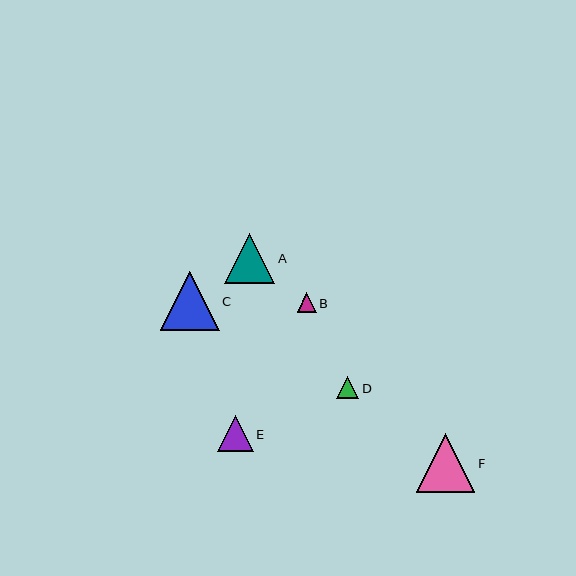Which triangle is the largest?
Triangle F is the largest with a size of approximately 59 pixels.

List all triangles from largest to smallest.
From largest to smallest: F, C, A, E, D, B.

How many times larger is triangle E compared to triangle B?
Triangle E is approximately 1.8 times the size of triangle B.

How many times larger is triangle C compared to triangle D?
Triangle C is approximately 2.6 times the size of triangle D.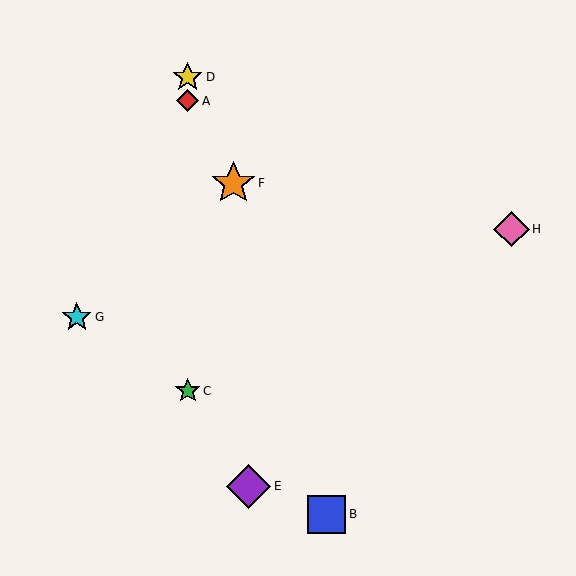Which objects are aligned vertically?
Objects A, C, D are aligned vertically.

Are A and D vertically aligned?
Yes, both are at x≈188.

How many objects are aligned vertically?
3 objects (A, C, D) are aligned vertically.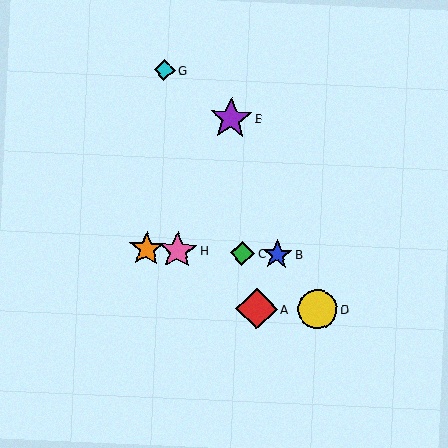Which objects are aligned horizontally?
Objects B, C, F, H are aligned horizontally.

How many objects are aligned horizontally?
4 objects (B, C, F, H) are aligned horizontally.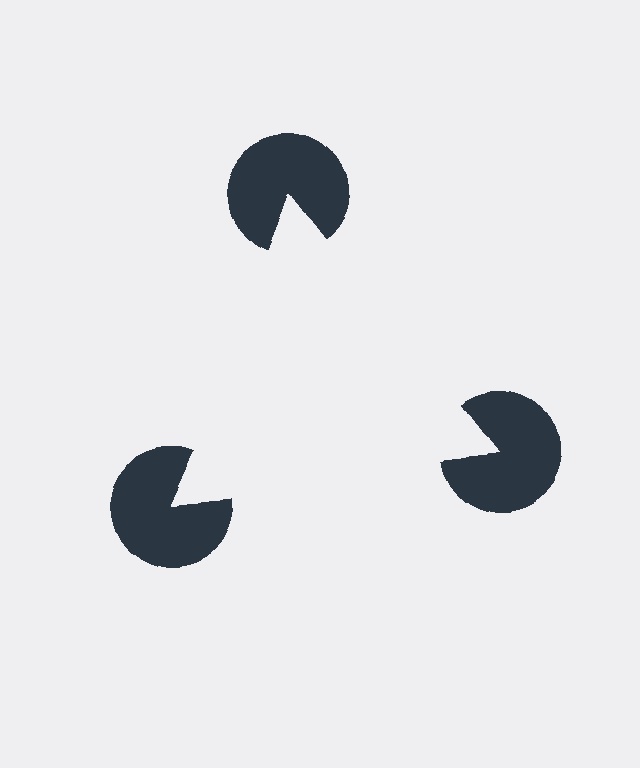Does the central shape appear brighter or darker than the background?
It typically appears slightly brighter than the background, even though no actual brightness change is drawn.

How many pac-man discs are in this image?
There are 3 — one at each vertex of the illusory triangle.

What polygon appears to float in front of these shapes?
An illusory triangle — its edges are inferred from the aligned wedge cuts in the pac-man discs, not physically drawn.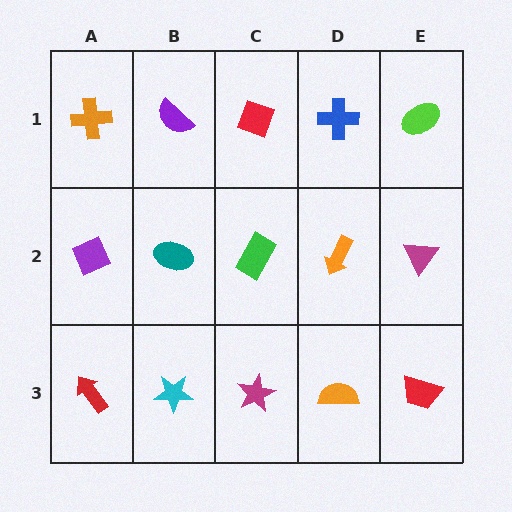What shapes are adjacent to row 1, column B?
A teal ellipse (row 2, column B), an orange cross (row 1, column A), a red diamond (row 1, column C).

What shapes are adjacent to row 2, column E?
A lime ellipse (row 1, column E), a red trapezoid (row 3, column E), an orange arrow (row 2, column D).